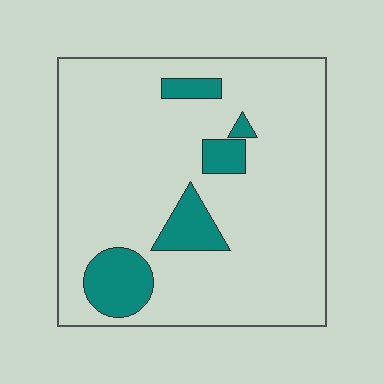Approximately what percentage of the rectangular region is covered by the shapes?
Approximately 15%.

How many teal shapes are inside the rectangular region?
5.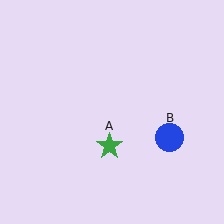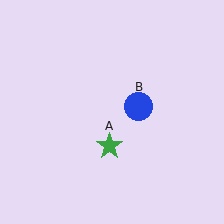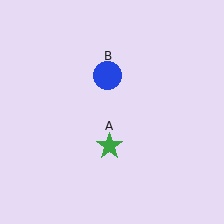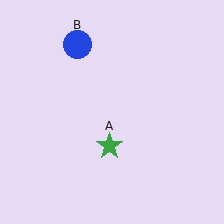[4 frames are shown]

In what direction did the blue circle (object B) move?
The blue circle (object B) moved up and to the left.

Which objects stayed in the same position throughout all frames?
Green star (object A) remained stationary.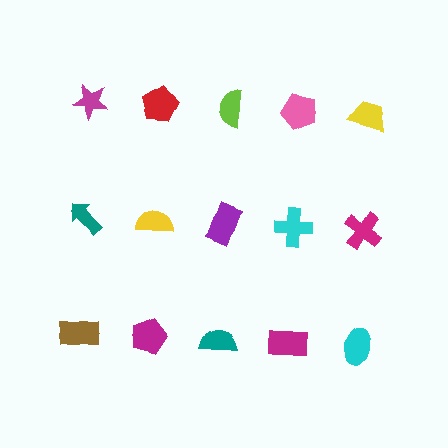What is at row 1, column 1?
A magenta star.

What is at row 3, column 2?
A magenta pentagon.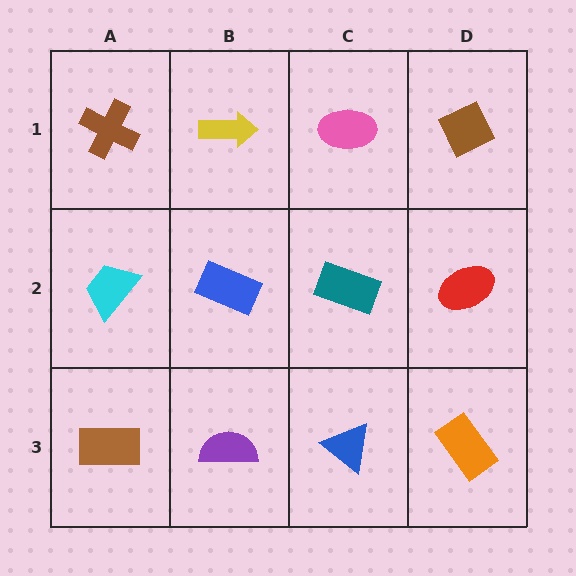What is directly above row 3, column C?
A teal rectangle.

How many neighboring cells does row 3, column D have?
2.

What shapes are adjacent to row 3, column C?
A teal rectangle (row 2, column C), a purple semicircle (row 3, column B), an orange rectangle (row 3, column D).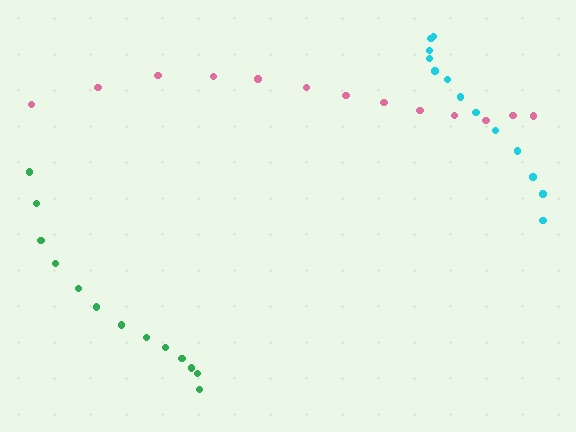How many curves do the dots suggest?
There are 3 distinct paths.